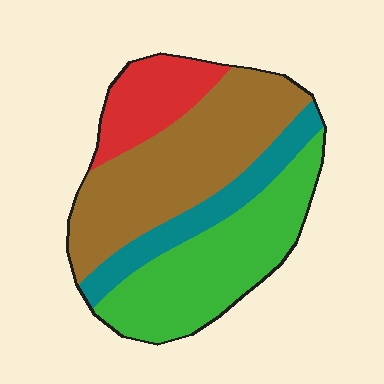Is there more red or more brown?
Brown.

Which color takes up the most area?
Brown, at roughly 40%.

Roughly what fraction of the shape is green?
Green takes up between a quarter and a half of the shape.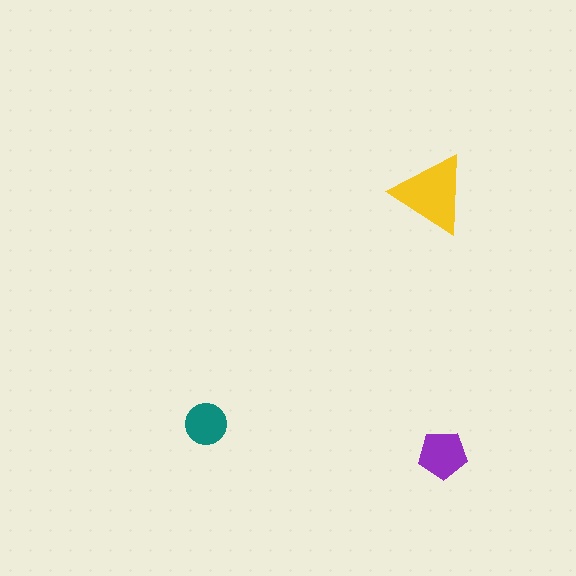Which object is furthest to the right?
The purple pentagon is rightmost.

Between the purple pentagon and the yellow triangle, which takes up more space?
The yellow triangle.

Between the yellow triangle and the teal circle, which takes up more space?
The yellow triangle.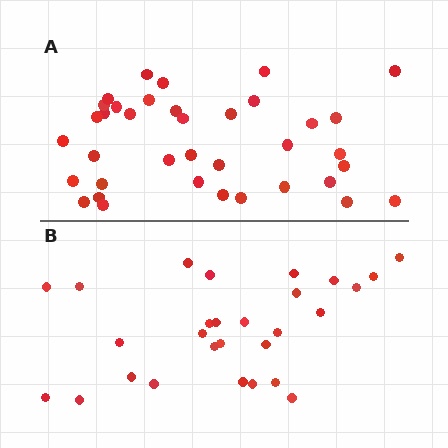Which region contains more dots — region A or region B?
Region A (the top region) has more dots.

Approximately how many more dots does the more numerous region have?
Region A has roughly 8 or so more dots than region B.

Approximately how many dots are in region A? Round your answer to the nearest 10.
About 40 dots. (The exact count is 37, which rounds to 40.)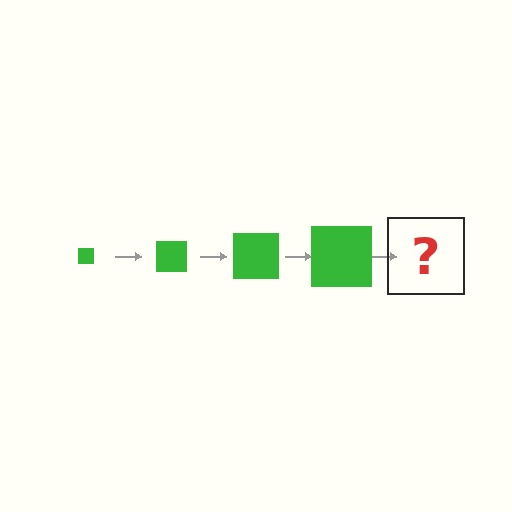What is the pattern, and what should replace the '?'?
The pattern is that the square gets progressively larger each step. The '?' should be a green square, larger than the previous one.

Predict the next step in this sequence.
The next step is a green square, larger than the previous one.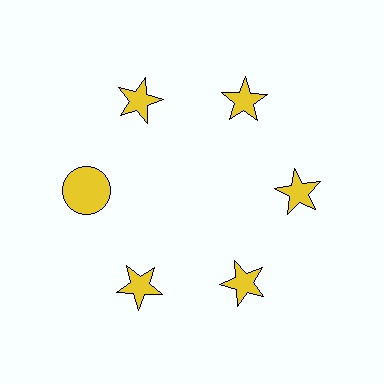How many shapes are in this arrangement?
There are 6 shapes arranged in a ring pattern.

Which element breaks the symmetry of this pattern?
The yellow circle at roughly the 9 o'clock position breaks the symmetry. All other shapes are yellow stars.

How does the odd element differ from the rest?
It has a different shape: circle instead of star.